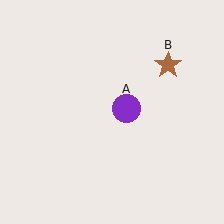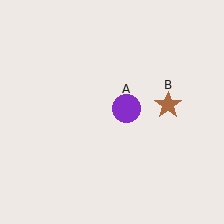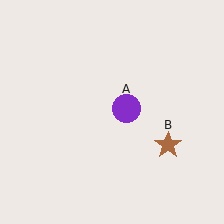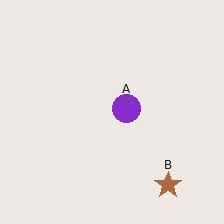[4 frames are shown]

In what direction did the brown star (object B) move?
The brown star (object B) moved down.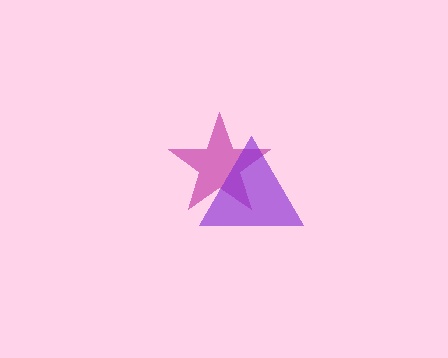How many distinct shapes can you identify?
There are 2 distinct shapes: a magenta star, a purple triangle.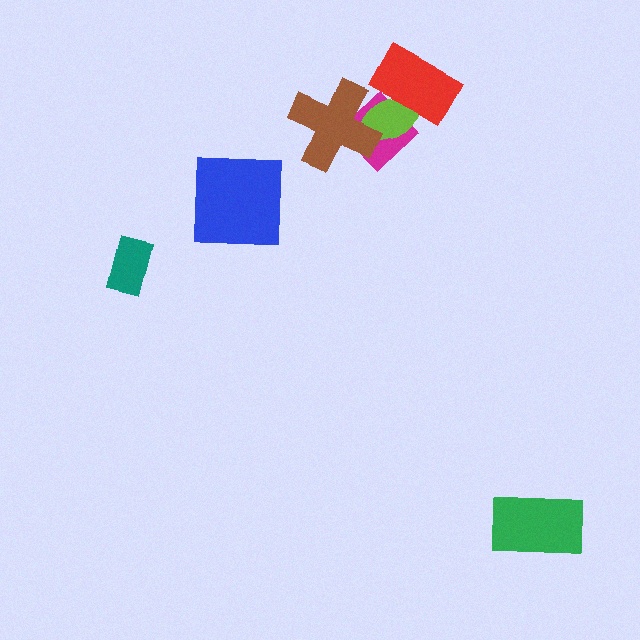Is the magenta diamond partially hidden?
Yes, it is partially covered by another shape.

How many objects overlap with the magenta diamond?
3 objects overlap with the magenta diamond.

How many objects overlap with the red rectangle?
2 objects overlap with the red rectangle.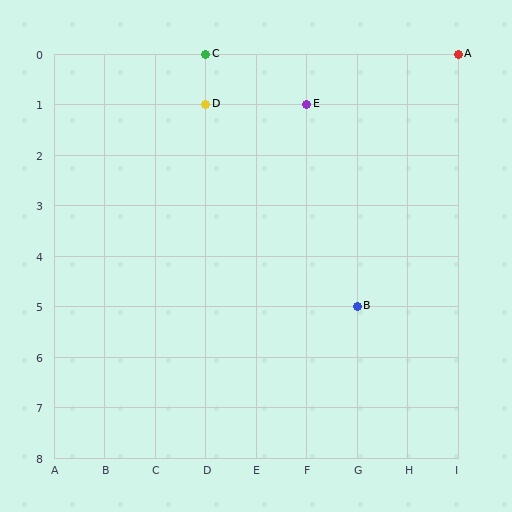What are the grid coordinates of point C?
Point C is at grid coordinates (D, 0).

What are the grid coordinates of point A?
Point A is at grid coordinates (I, 0).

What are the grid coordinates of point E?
Point E is at grid coordinates (F, 1).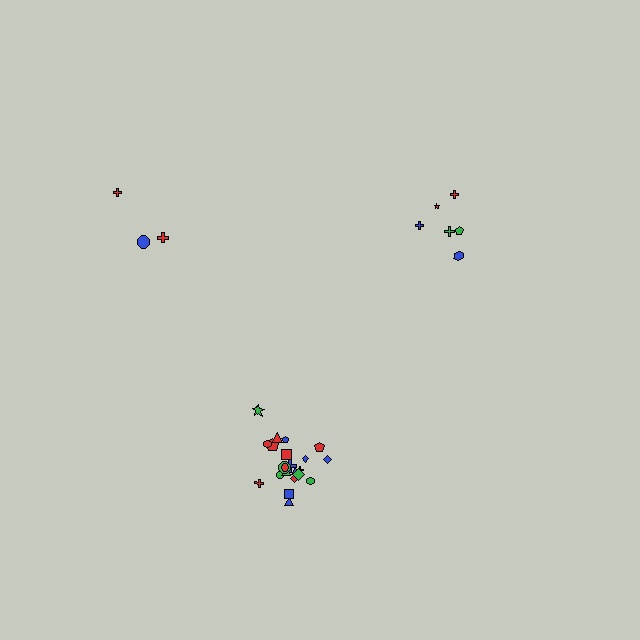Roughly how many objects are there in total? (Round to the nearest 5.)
Roughly 30 objects in total.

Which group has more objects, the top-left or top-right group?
The top-right group.